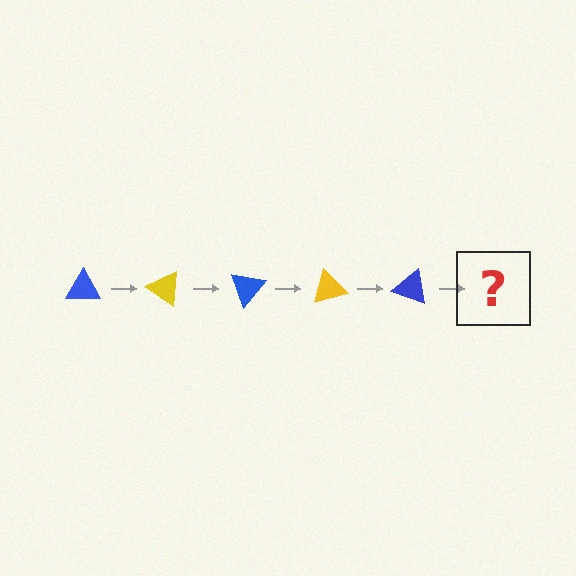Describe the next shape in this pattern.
It should be a yellow triangle, rotated 175 degrees from the start.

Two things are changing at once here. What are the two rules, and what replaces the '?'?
The two rules are that it rotates 35 degrees each step and the color cycles through blue and yellow. The '?' should be a yellow triangle, rotated 175 degrees from the start.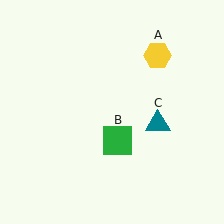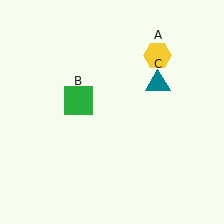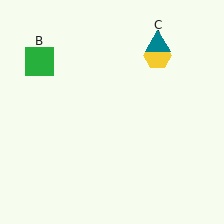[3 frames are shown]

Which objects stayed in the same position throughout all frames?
Yellow hexagon (object A) remained stationary.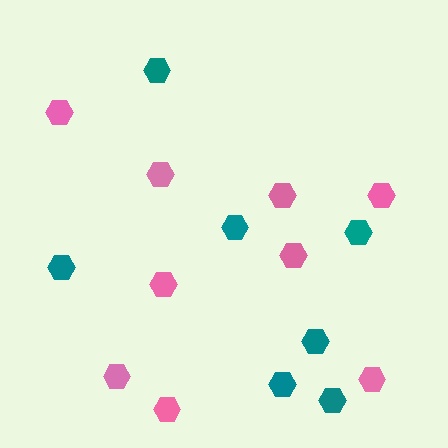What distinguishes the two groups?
There are 2 groups: one group of teal hexagons (7) and one group of pink hexagons (9).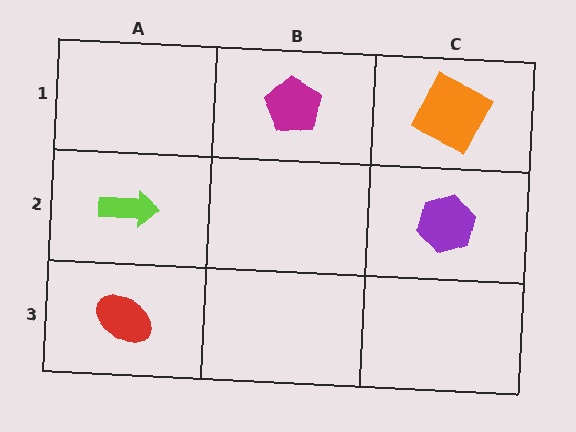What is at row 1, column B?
A magenta pentagon.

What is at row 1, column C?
An orange square.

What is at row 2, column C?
A purple hexagon.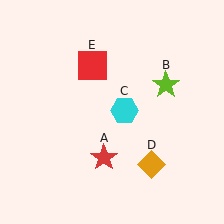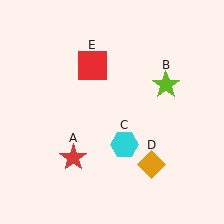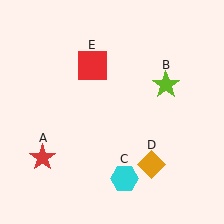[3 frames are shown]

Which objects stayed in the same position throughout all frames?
Lime star (object B) and orange diamond (object D) and red square (object E) remained stationary.